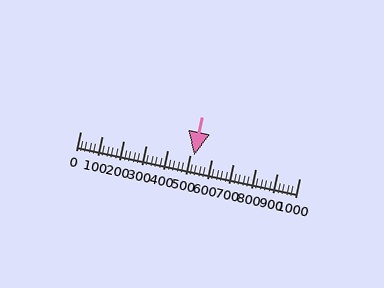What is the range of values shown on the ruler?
The ruler shows values from 0 to 1000.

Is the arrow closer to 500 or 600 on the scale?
The arrow is closer to 500.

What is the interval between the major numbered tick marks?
The major tick marks are spaced 100 units apart.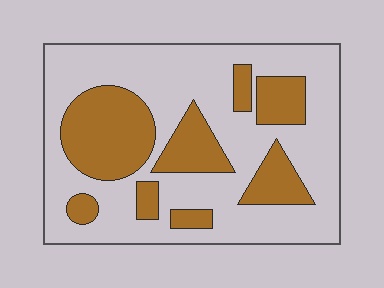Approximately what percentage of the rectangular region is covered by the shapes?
Approximately 30%.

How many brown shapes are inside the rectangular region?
8.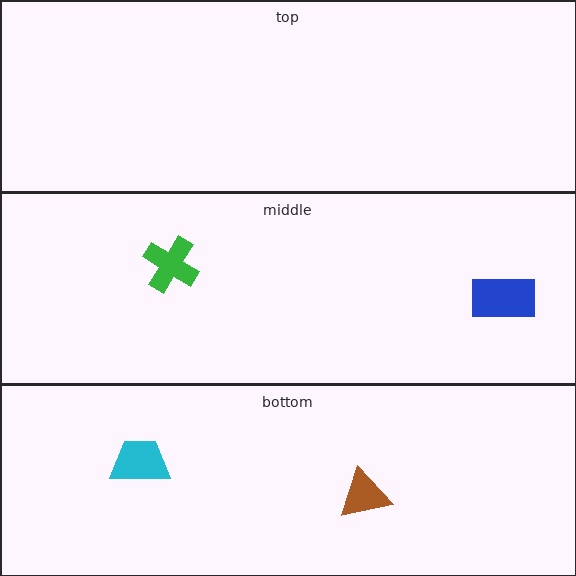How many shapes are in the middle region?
2.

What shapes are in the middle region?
The green cross, the blue rectangle.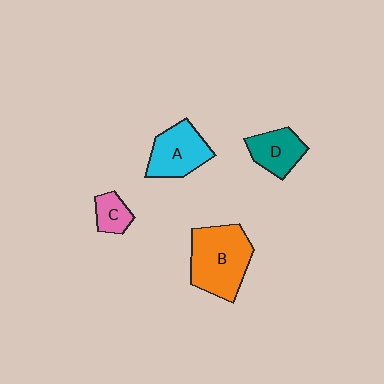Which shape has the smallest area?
Shape C (pink).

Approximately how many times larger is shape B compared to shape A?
Approximately 1.4 times.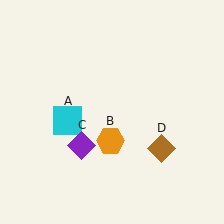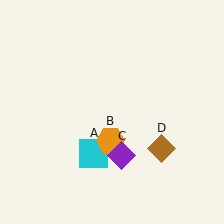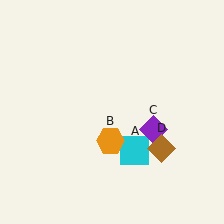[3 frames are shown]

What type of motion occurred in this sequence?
The cyan square (object A), purple diamond (object C) rotated counterclockwise around the center of the scene.